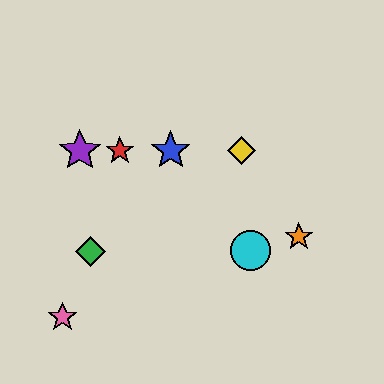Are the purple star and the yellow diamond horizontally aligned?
Yes, both are at y≈151.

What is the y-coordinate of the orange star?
The orange star is at y≈237.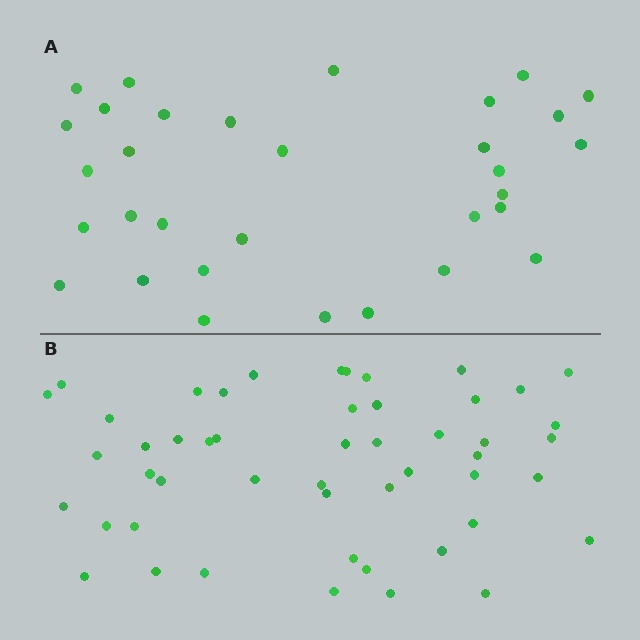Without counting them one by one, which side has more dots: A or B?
Region B (the bottom region) has more dots.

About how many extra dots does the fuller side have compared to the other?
Region B has approximately 20 more dots than region A.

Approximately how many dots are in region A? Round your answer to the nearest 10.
About 30 dots. (The exact count is 32, which rounds to 30.)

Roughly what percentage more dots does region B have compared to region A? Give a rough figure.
About 55% more.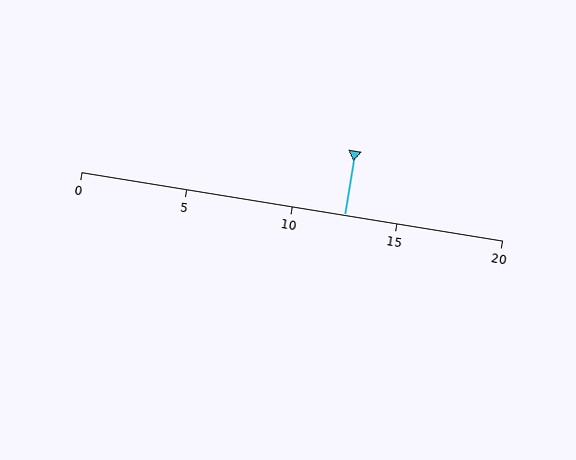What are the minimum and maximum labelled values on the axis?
The axis runs from 0 to 20.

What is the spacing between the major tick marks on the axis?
The major ticks are spaced 5 apart.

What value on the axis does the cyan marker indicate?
The marker indicates approximately 12.5.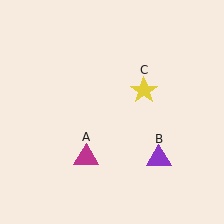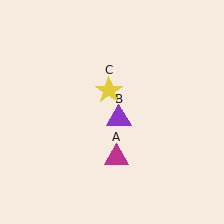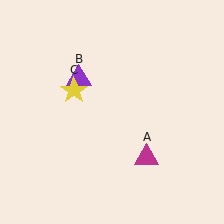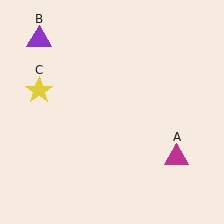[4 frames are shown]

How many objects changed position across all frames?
3 objects changed position: magenta triangle (object A), purple triangle (object B), yellow star (object C).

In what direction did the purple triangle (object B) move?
The purple triangle (object B) moved up and to the left.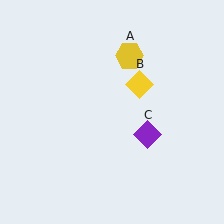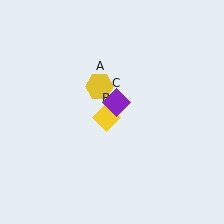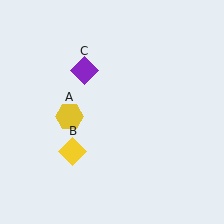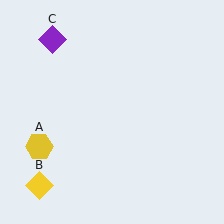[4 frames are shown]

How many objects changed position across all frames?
3 objects changed position: yellow hexagon (object A), yellow diamond (object B), purple diamond (object C).